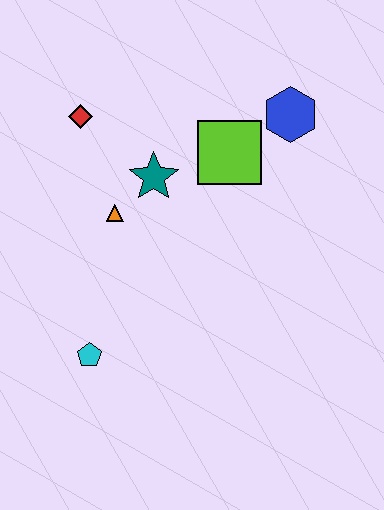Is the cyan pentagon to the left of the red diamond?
No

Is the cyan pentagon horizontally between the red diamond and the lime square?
Yes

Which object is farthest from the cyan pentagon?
The blue hexagon is farthest from the cyan pentagon.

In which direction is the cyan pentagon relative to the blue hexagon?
The cyan pentagon is below the blue hexagon.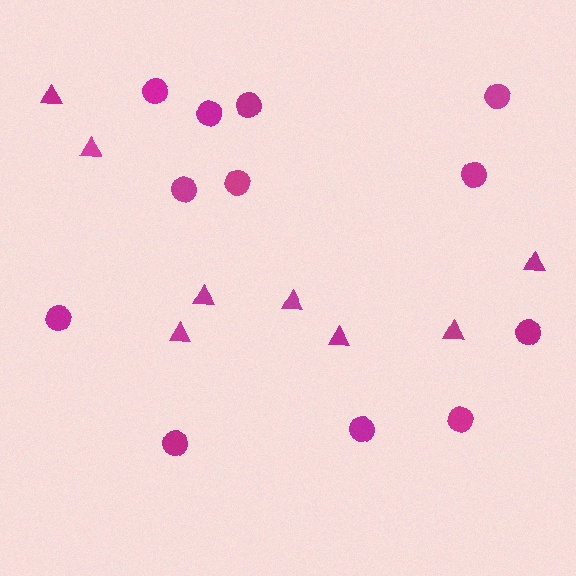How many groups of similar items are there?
There are 2 groups: one group of triangles (8) and one group of circles (12).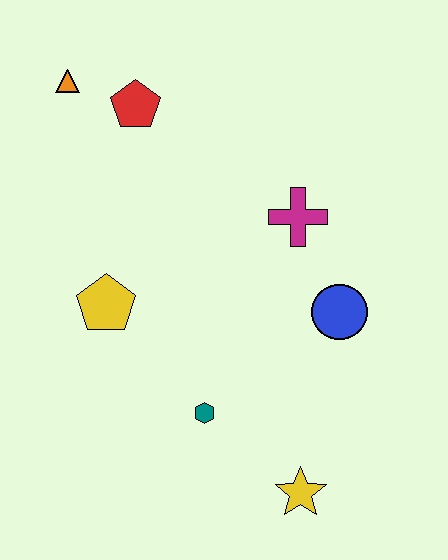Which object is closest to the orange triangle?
The red pentagon is closest to the orange triangle.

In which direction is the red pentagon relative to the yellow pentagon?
The red pentagon is above the yellow pentagon.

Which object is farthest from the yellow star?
The orange triangle is farthest from the yellow star.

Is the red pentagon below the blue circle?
No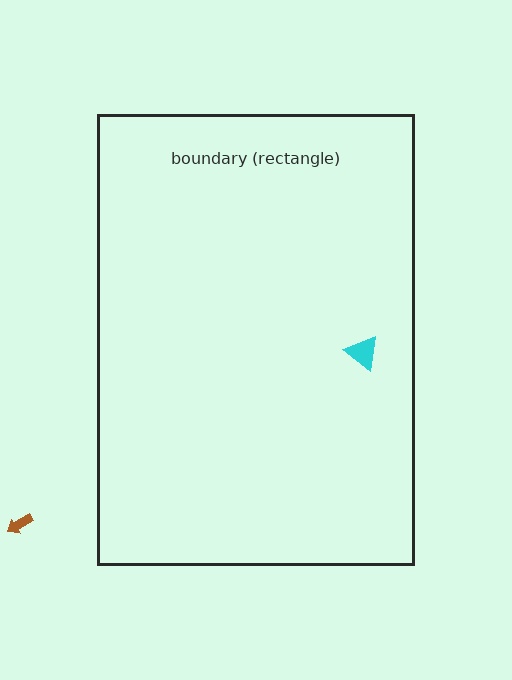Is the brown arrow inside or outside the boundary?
Outside.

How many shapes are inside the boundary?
1 inside, 1 outside.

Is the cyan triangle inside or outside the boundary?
Inside.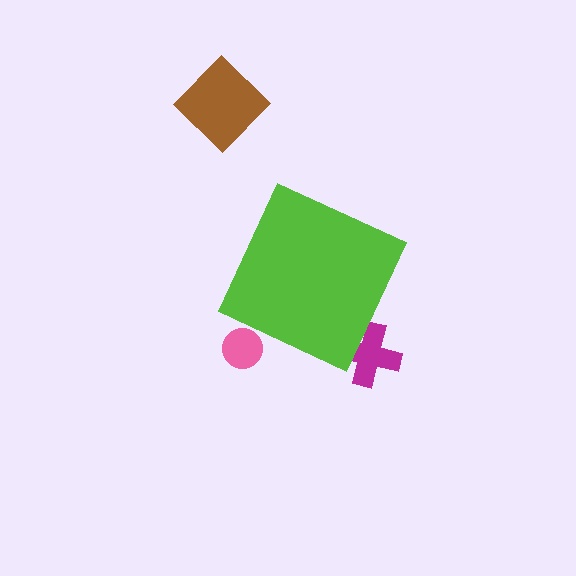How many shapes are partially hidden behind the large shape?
2 shapes are partially hidden.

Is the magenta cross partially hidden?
Yes, the magenta cross is partially hidden behind the lime diamond.